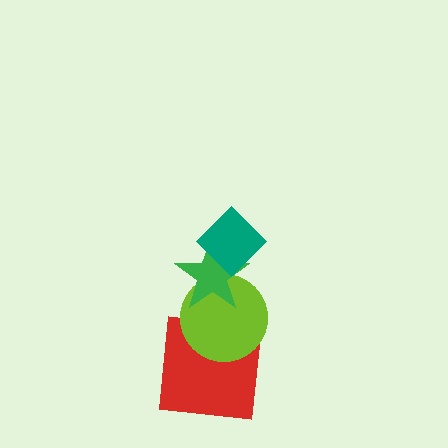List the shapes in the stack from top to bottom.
From top to bottom: the teal diamond, the green star, the lime circle, the red square.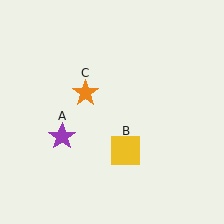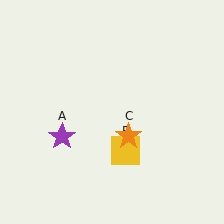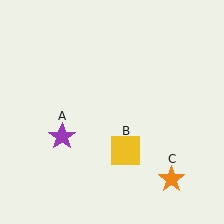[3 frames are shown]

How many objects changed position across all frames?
1 object changed position: orange star (object C).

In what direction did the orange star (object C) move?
The orange star (object C) moved down and to the right.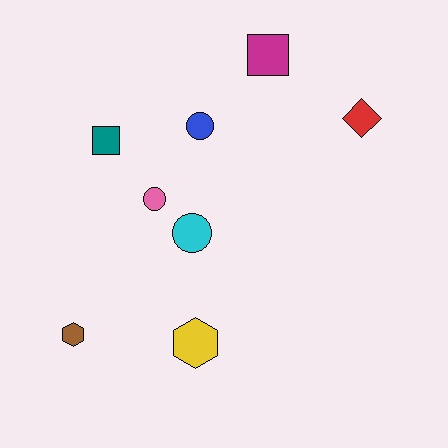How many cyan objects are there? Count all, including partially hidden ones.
There is 1 cyan object.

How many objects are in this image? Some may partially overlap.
There are 8 objects.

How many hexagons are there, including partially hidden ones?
There are 2 hexagons.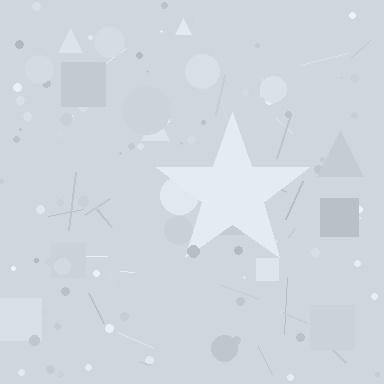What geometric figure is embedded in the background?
A star is embedded in the background.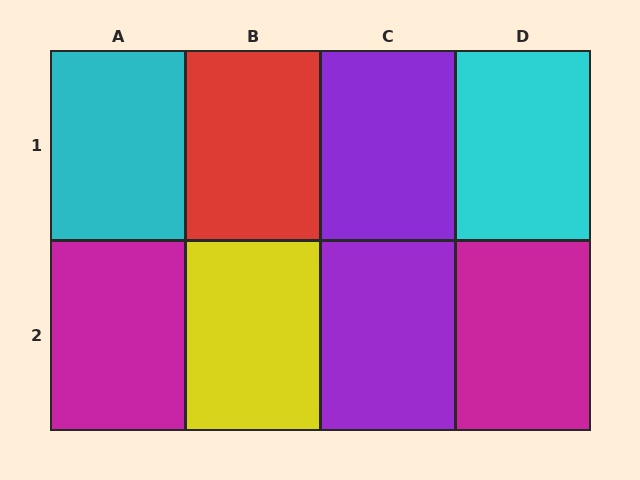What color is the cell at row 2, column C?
Purple.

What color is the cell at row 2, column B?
Yellow.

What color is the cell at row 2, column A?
Magenta.